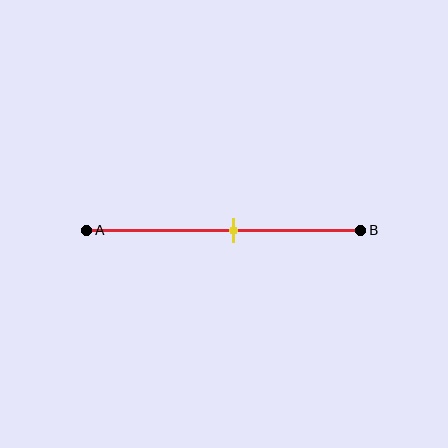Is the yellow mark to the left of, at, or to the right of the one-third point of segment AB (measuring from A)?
The yellow mark is to the right of the one-third point of segment AB.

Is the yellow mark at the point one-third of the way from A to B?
No, the mark is at about 55% from A, not at the 33% one-third point.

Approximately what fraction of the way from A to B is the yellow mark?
The yellow mark is approximately 55% of the way from A to B.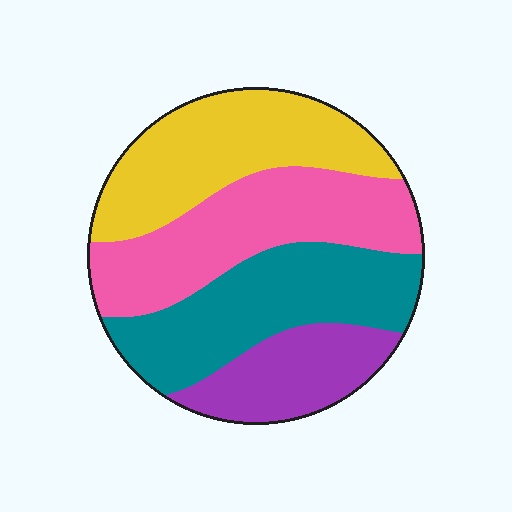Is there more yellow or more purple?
Yellow.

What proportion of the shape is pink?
Pink takes up about one quarter (1/4) of the shape.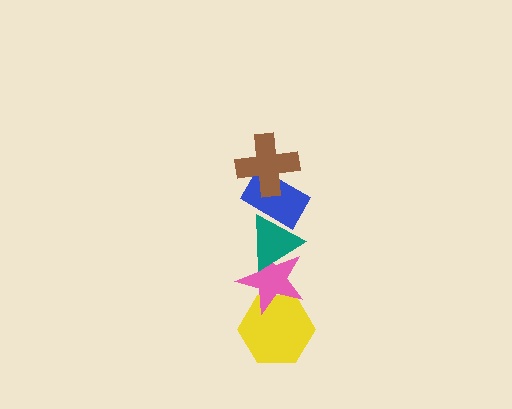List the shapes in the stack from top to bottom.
From top to bottom: the brown cross, the blue rectangle, the teal triangle, the pink star, the yellow hexagon.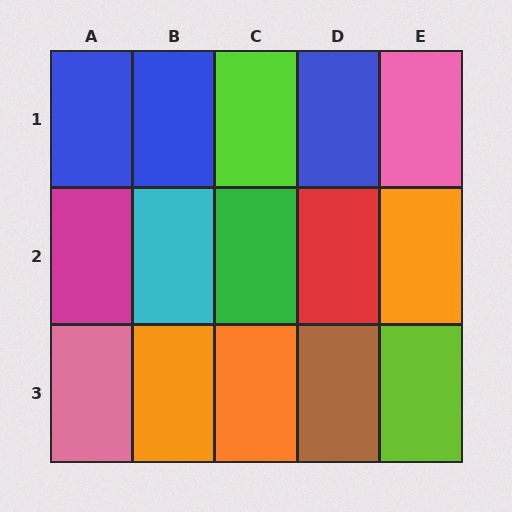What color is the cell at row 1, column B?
Blue.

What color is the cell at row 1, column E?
Pink.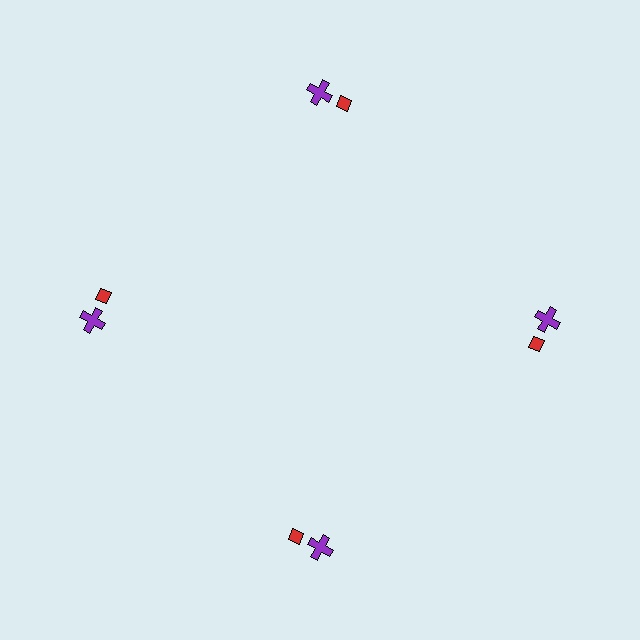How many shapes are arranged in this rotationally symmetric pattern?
There are 8 shapes, arranged in 4 groups of 2.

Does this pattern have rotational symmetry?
Yes, this pattern has 4-fold rotational symmetry. It looks the same after rotating 90 degrees around the center.